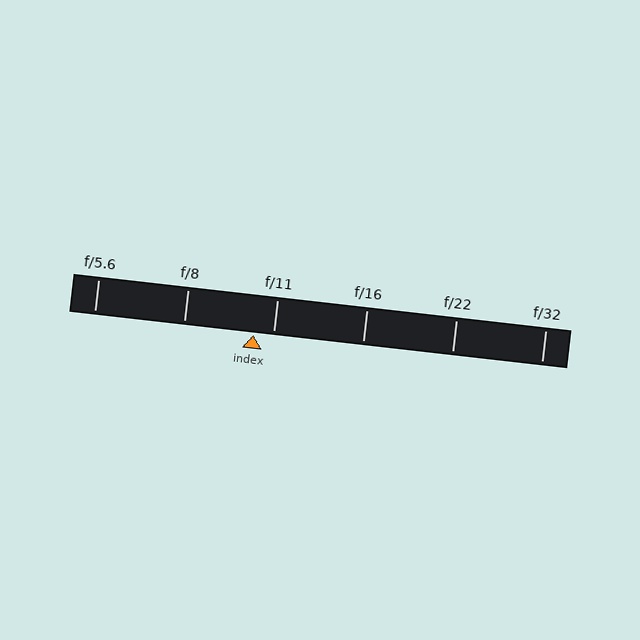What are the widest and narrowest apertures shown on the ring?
The widest aperture shown is f/5.6 and the narrowest is f/32.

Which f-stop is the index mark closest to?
The index mark is closest to f/11.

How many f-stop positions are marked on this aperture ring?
There are 6 f-stop positions marked.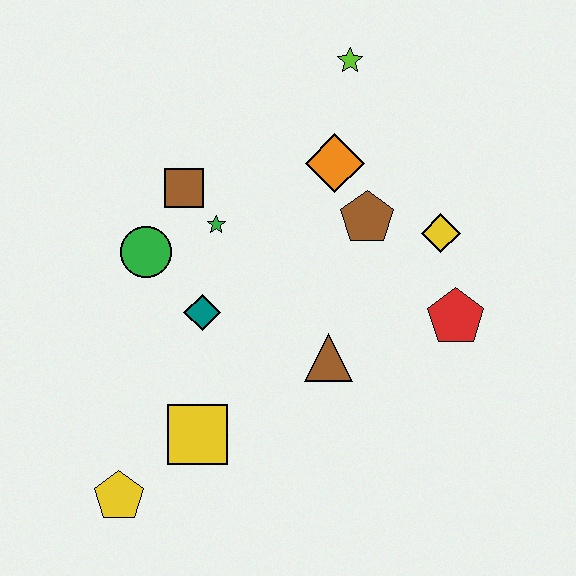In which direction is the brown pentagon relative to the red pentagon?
The brown pentagon is above the red pentagon.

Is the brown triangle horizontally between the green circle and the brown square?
No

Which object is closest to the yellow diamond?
The brown pentagon is closest to the yellow diamond.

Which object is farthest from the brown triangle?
The lime star is farthest from the brown triangle.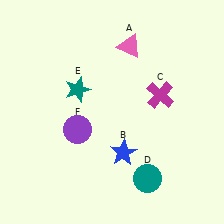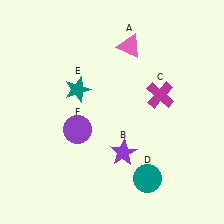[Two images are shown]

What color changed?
The star (B) changed from blue in Image 1 to purple in Image 2.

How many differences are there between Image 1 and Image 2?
There is 1 difference between the two images.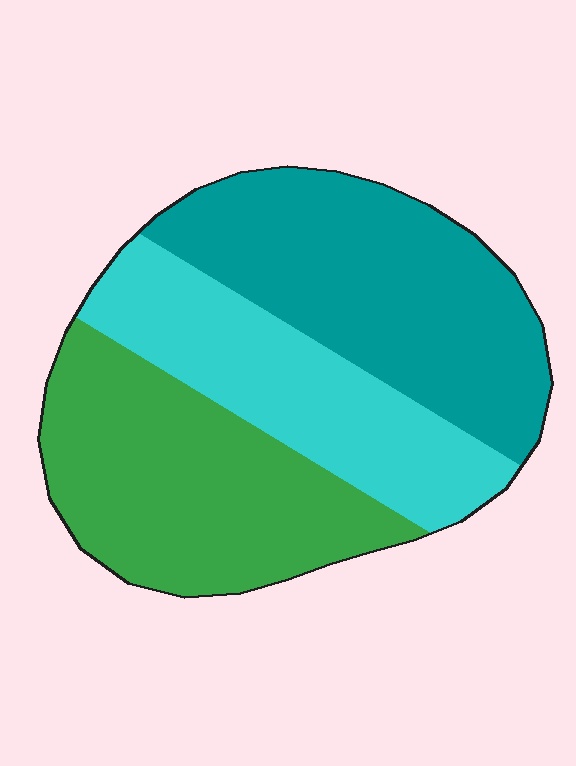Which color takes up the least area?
Cyan, at roughly 30%.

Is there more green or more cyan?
Green.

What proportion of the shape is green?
Green covers about 35% of the shape.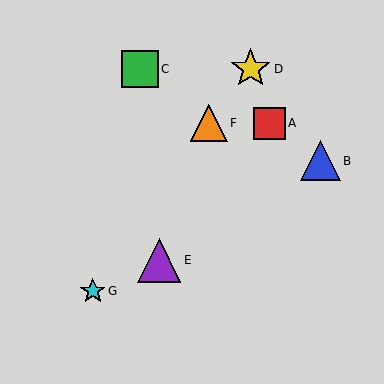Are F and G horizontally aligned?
No, F is at y≈123 and G is at y≈291.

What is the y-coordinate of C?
Object C is at y≈69.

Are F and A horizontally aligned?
Yes, both are at y≈123.